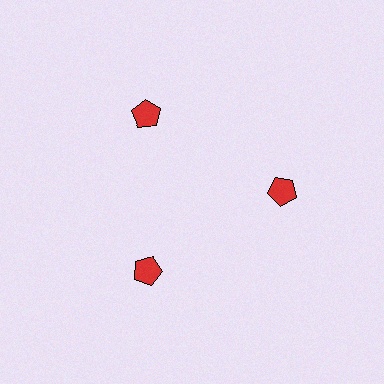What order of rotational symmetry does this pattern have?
This pattern has 3-fold rotational symmetry.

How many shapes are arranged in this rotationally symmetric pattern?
There are 3 shapes, arranged in 3 groups of 1.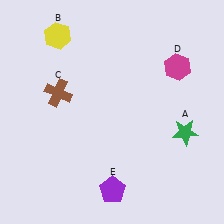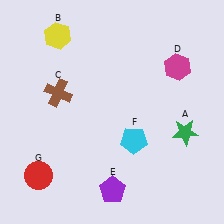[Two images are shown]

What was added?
A cyan pentagon (F), a red circle (G) were added in Image 2.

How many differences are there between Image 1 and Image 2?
There are 2 differences between the two images.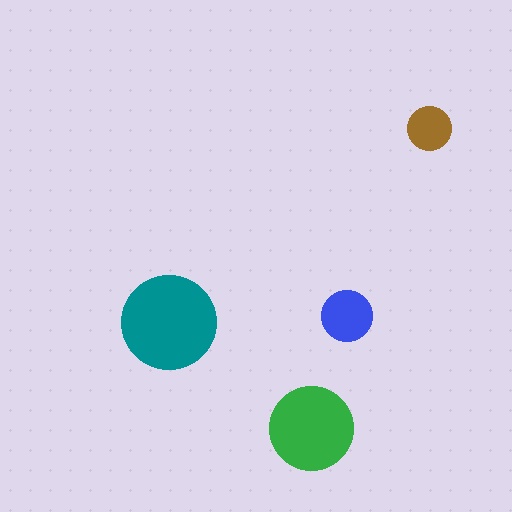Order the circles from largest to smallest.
the teal one, the green one, the blue one, the brown one.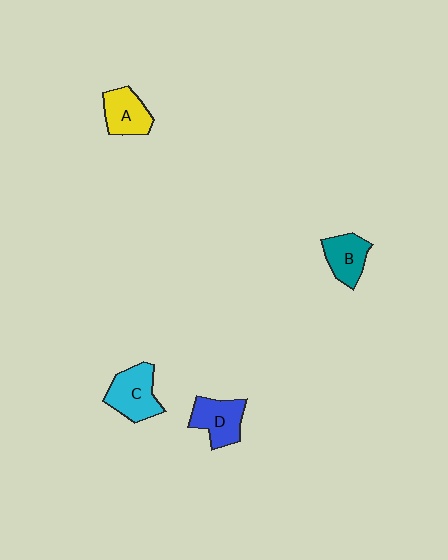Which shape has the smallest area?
Shape B (teal).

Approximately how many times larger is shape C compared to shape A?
Approximately 1.2 times.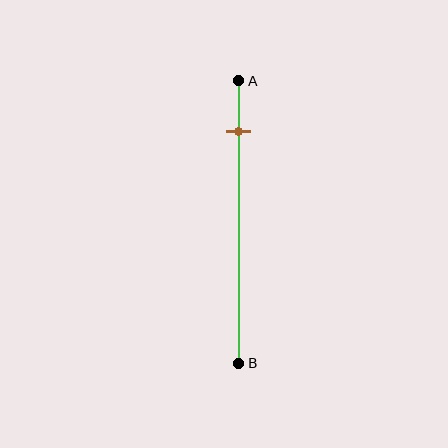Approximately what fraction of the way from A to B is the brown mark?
The brown mark is approximately 20% of the way from A to B.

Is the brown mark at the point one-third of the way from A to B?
No, the mark is at about 20% from A, not at the 33% one-third point.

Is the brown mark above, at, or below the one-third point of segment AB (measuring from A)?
The brown mark is above the one-third point of segment AB.